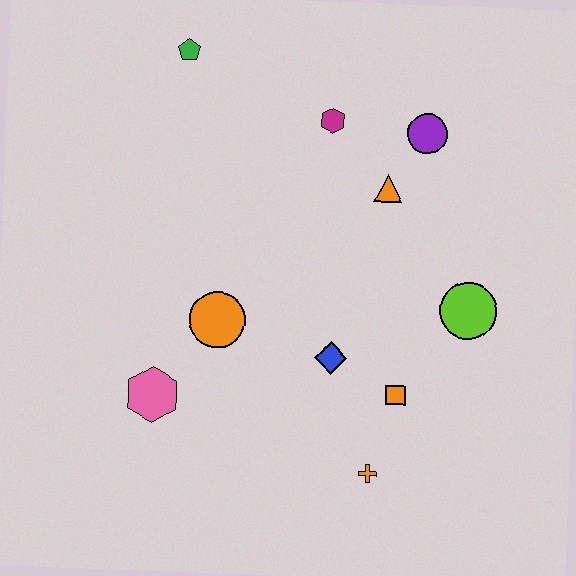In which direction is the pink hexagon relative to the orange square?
The pink hexagon is to the left of the orange square.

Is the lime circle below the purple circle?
Yes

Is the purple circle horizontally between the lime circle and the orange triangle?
Yes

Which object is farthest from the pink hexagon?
The purple circle is farthest from the pink hexagon.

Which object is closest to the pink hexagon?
The orange circle is closest to the pink hexagon.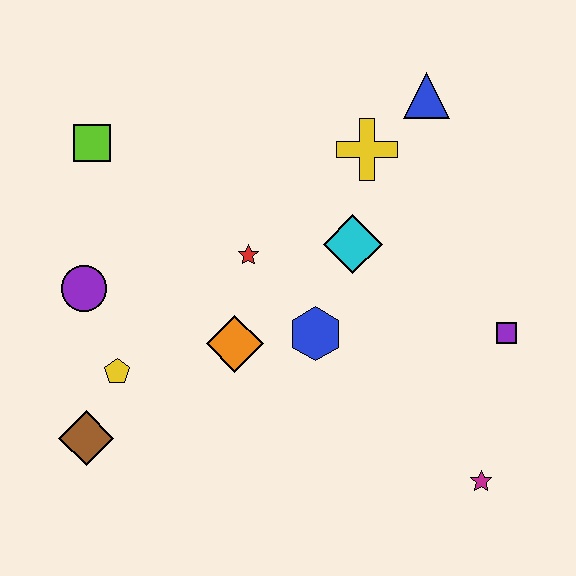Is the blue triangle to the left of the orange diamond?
No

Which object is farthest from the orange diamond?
The blue triangle is farthest from the orange diamond.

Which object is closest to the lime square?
The purple circle is closest to the lime square.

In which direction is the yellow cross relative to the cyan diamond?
The yellow cross is above the cyan diamond.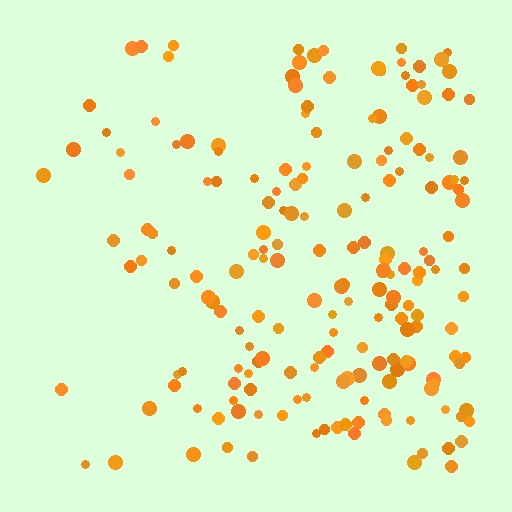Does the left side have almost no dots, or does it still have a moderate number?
Still a moderate number, just noticeably fewer than the right.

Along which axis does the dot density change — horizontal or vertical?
Horizontal.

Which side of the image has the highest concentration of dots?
The right.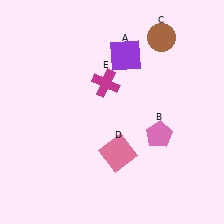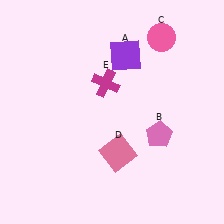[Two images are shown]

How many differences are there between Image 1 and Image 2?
There is 1 difference between the two images.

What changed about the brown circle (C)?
In Image 1, C is brown. In Image 2, it changed to pink.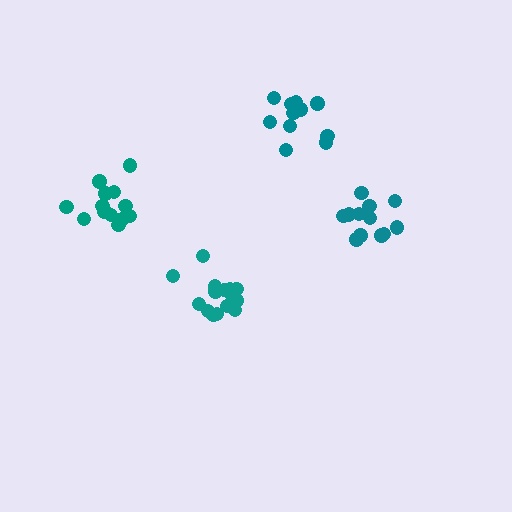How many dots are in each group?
Group 1: 13 dots, Group 2: 15 dots, Group 3: 12 dots, Group 4: 12 dots (52 total).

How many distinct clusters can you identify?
There are 4 distinct clusters.